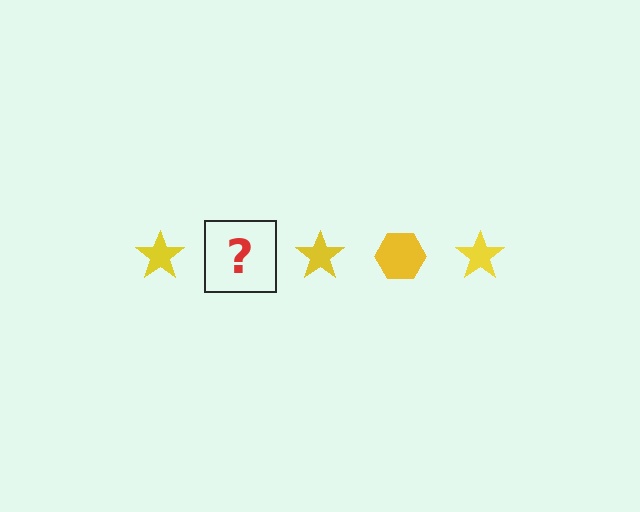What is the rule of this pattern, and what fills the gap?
The rule is that the pattern cycles through star, hexagon shapes in yellow. The gap should be filled with a yellow hexagon.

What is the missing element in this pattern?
The missing element is a yellow hexagon.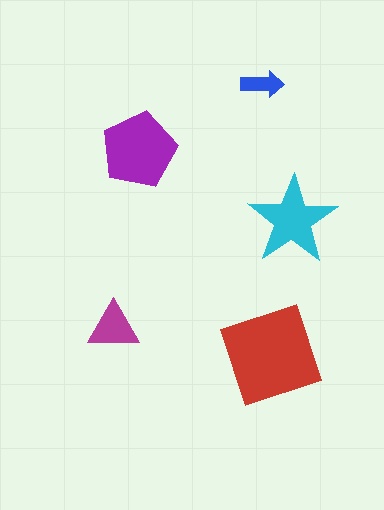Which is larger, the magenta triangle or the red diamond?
The red diamond.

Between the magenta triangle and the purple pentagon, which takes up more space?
The purple pentagon.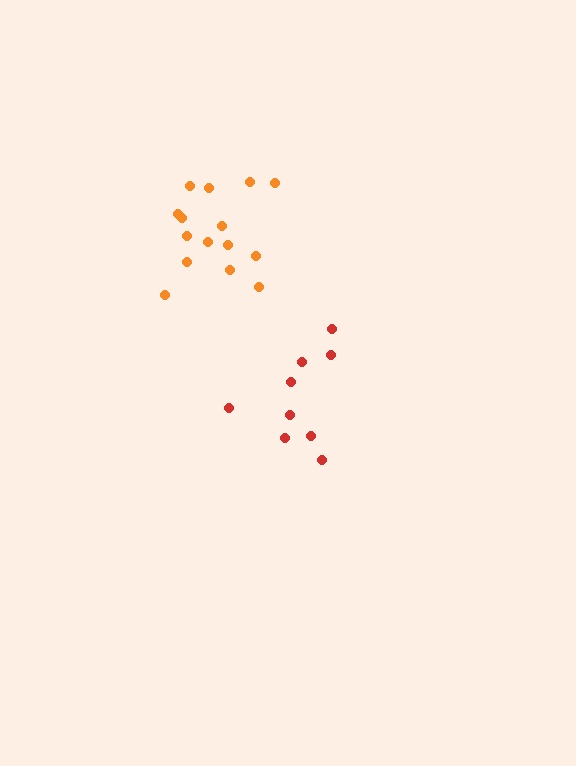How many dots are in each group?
Group 1: 9 dots, Group 2: 15 dots (24 total).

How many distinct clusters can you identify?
There are 2 distinct clusters.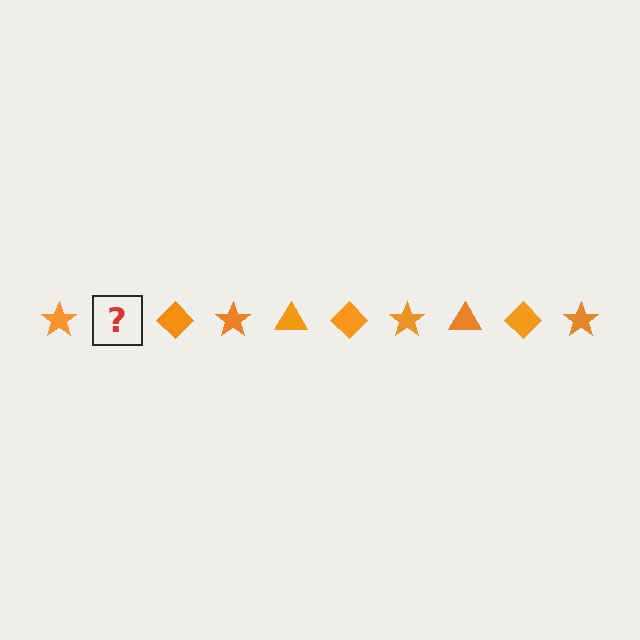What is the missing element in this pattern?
The missing element is an orange triangle.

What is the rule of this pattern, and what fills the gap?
The rule is that the pattern cycles through star, triangle, diamond shapes in orange. The gap should be filled with an orange triangle.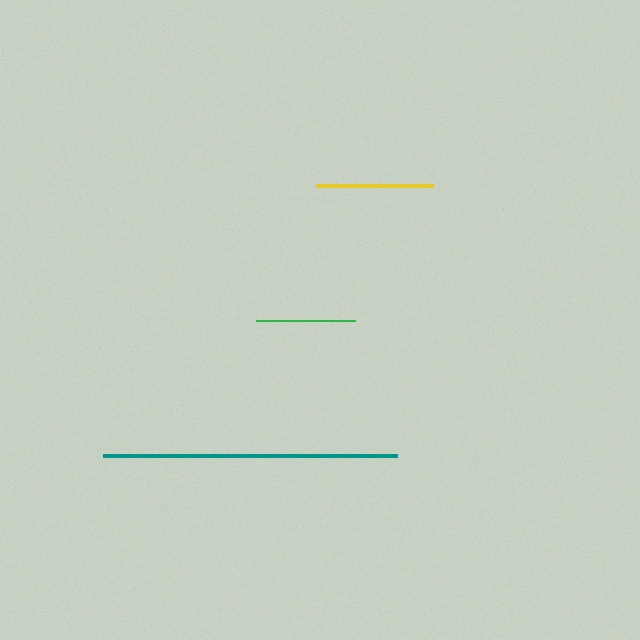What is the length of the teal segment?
The teal segment is approximately 294 pixels long.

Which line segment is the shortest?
The green line is the shortest at approximately 99 pixels.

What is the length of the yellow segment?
The yellow segment is approximately 117 pixels long.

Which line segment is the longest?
The teal line is the longest at approximately 294 pixels.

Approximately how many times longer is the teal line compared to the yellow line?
The teal line is approximately 2.5 times the length of the yellow line.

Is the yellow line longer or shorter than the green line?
The yellow line is longer than the green line.